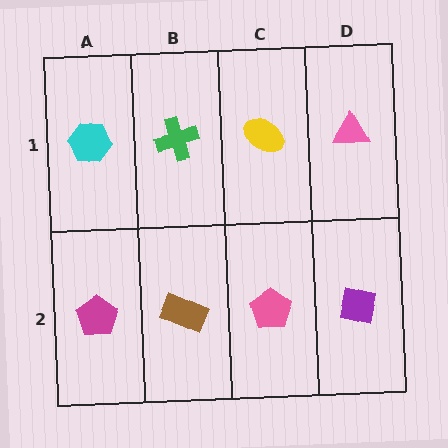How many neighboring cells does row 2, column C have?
3.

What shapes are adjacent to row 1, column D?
A purple square (row 2, column D), a yellow ellipse (row 1, column C).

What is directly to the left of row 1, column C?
A green cross.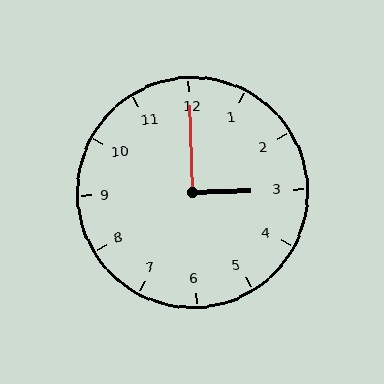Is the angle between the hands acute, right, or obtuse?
It is right.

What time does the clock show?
3:00.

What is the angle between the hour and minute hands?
Approximately 90 degrees.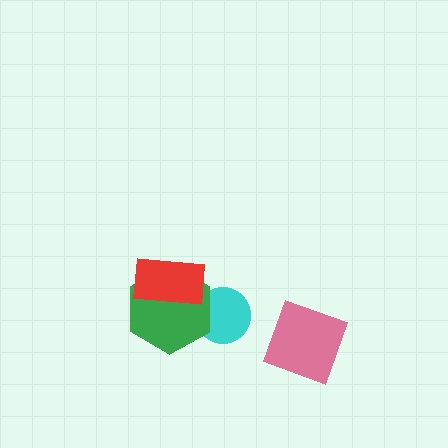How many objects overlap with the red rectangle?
1 object overlaps with the red rectangle.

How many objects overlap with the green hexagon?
2 objects overlap with the green hexagon.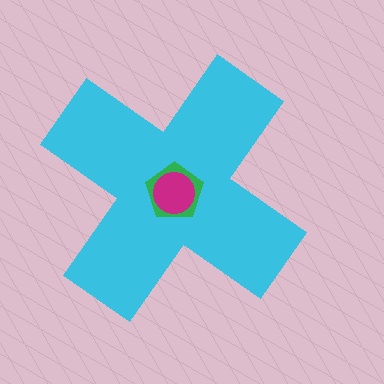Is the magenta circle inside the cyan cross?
Yes.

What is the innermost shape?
The magenta circle.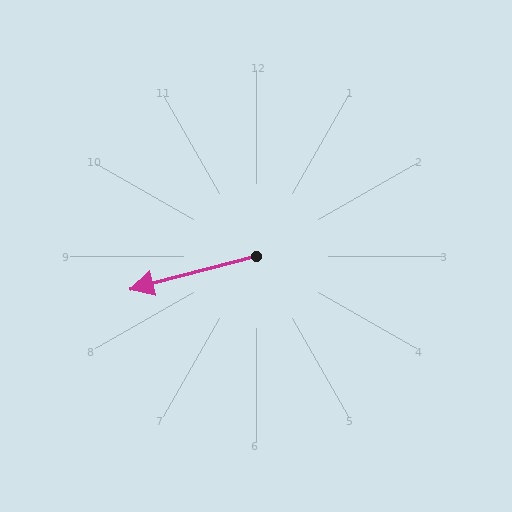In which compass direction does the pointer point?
West.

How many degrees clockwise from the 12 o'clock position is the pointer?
Approximately 255 degrees.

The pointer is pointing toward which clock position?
Roughly 9 o'clock.